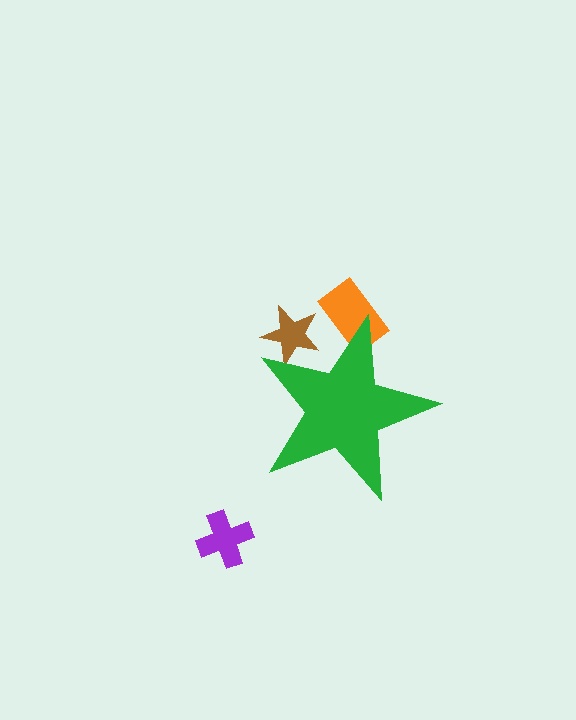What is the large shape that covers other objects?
A green star.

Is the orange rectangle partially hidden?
Yes, the orange rectangle is partially hidden behind the green star.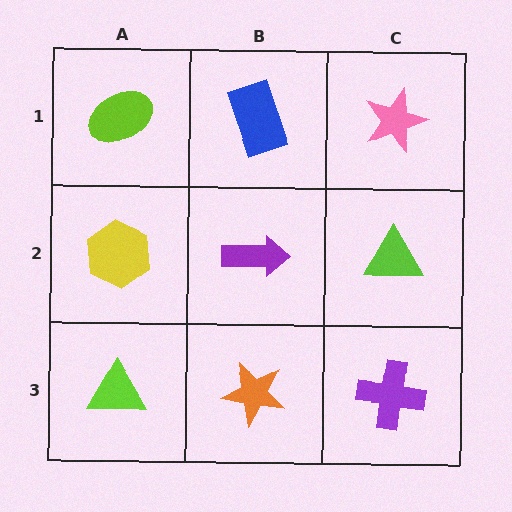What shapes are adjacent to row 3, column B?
A purple arrow (row 2, column B), a lime triangle (row 3, column A), a purple cross (row 3, column C).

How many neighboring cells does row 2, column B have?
4.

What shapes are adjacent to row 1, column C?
A lime triangle (row 2, column C), a blue rectangle (row 1, column B).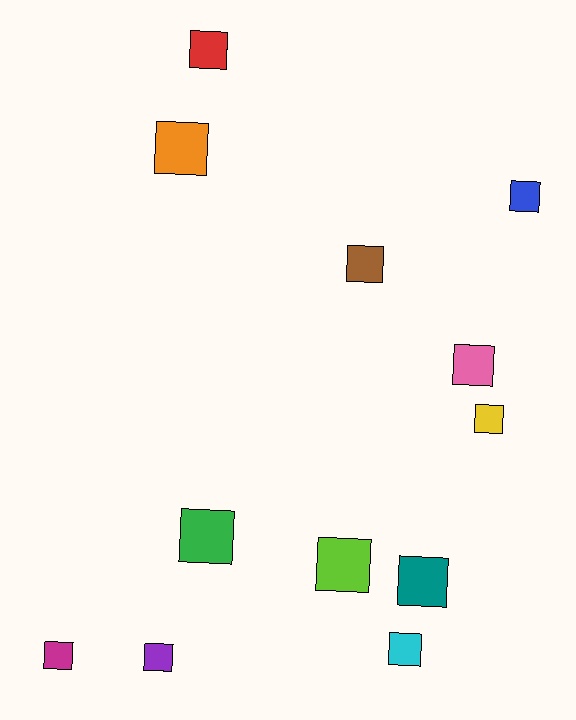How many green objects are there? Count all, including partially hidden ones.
There is 1 green object.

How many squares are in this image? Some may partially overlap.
There are 12 squares.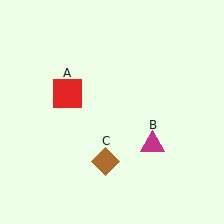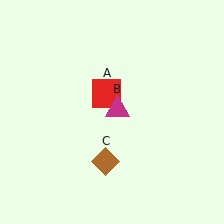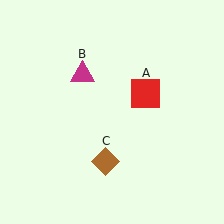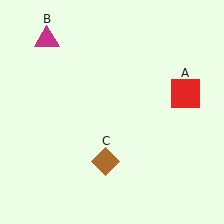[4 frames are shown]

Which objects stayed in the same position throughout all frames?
Brown diamond (object C) remained stationary.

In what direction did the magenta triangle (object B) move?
The magenta triangle (object B) moved up and to the left.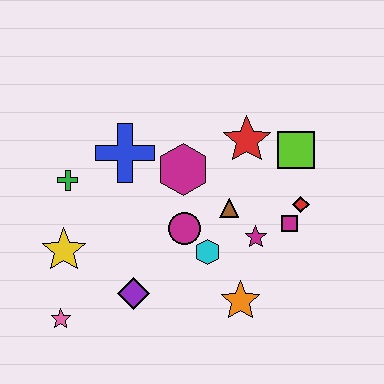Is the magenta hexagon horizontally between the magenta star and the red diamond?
No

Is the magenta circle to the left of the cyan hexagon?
Yes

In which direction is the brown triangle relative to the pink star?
The brown triangle is to the right of the pink star.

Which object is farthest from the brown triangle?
The pink star is farthest from the brown triangle.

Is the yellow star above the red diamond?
No